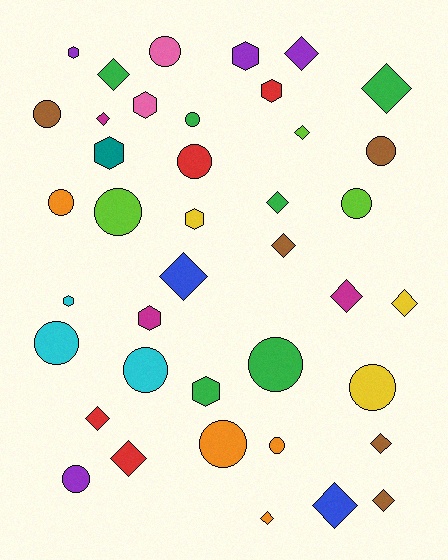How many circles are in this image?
There are 15 circles.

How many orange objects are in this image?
There are 4 orange objects.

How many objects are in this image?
There are 40 objects.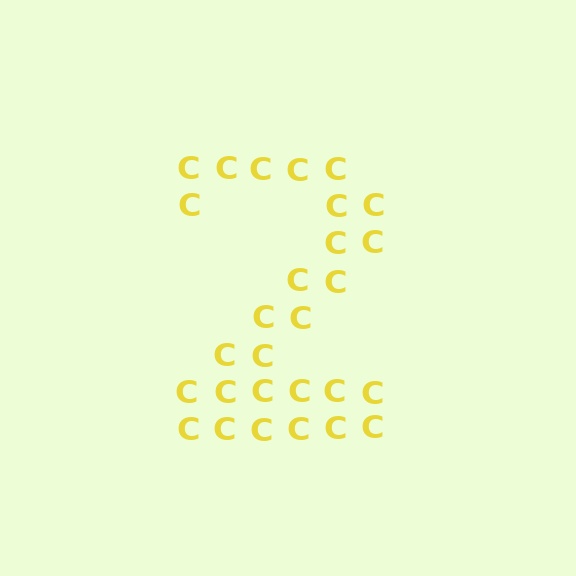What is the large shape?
The large shape is the digit 2.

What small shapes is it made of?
It is made of small letter C's.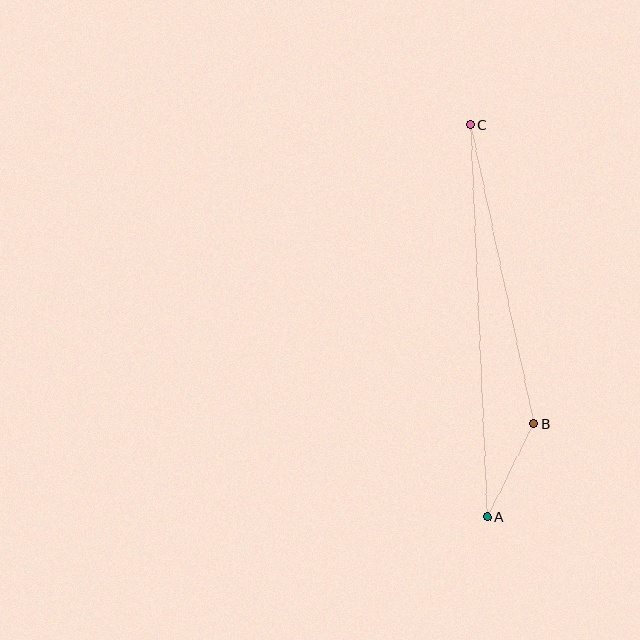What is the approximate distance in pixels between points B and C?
The distance between B and C is approximately 305 pixels.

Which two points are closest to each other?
Points A and B are closest to each other.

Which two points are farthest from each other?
Points A and C are farthest from each other.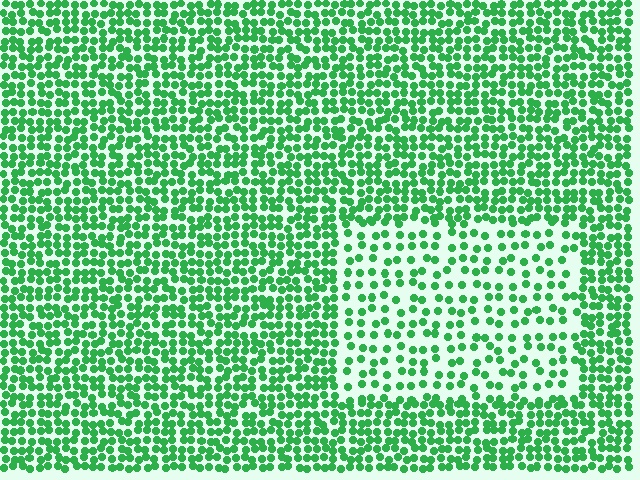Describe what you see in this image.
The image contains small green elements arranged at two different densities. A rectangle-shaped region is visible where the elements are less densely packed than the surrounding area.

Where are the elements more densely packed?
The elements are more densely packed outside the rectangle boundary.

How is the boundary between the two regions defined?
The boundary is defined by a change in element density (approximately 2.0x ratio). All elements are the same color, size, and shape.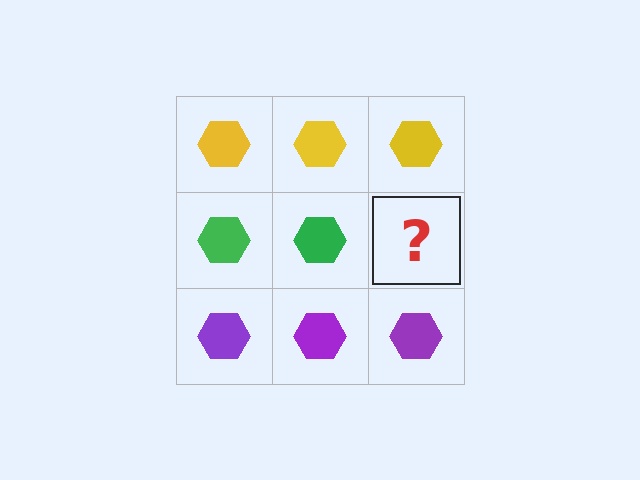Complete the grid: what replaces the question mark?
The question mark should be replaced with a green hexagon.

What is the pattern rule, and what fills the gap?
The rule is that each row has a consistent color. The gap should be filled with a green hexagon.